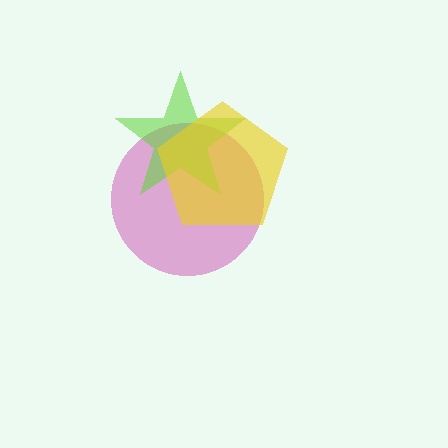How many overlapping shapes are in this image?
There are 3 overlapping shapes in the image.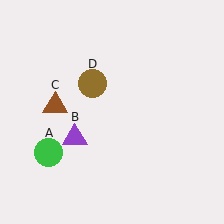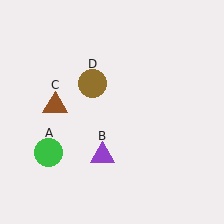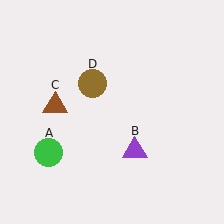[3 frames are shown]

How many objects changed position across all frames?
1 object changed position: purple triangle (object B).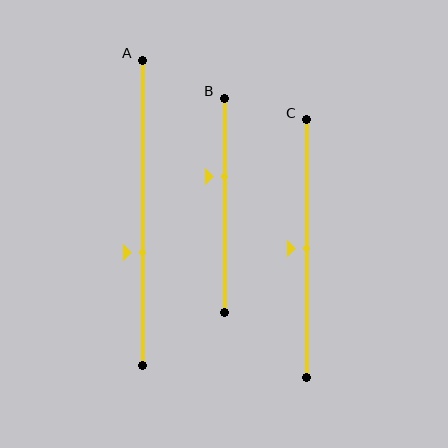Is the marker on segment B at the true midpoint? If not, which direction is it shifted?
No, the marker on segment B is shifted upward by about 14% of the segment length.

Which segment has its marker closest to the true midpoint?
Segment C has its marker closest to the true midpoint.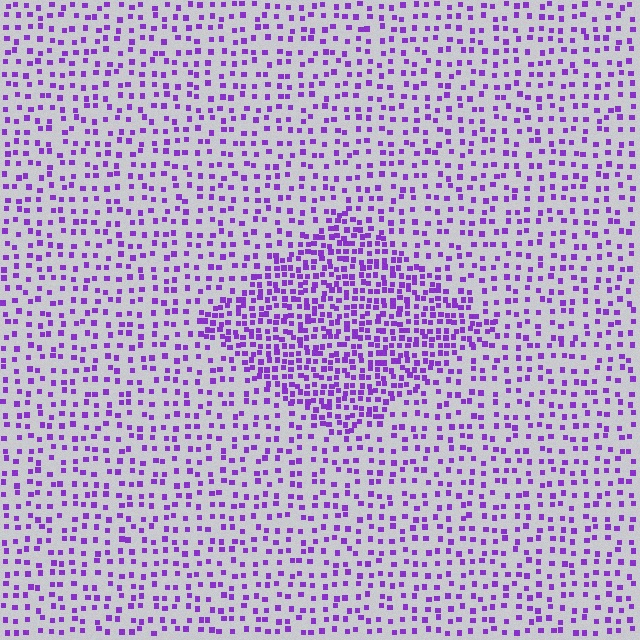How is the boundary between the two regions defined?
The boundary is defined by a change in element density (approximately 2.1x ratio). All elements are the same color, size, and shape.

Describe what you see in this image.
The image contains small purple elements arranged at two different densities. A diamond-shaped region is visible where the elements are more densely packed than the surrounding area.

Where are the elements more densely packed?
The elements are more densely packed inside the diamond boundary.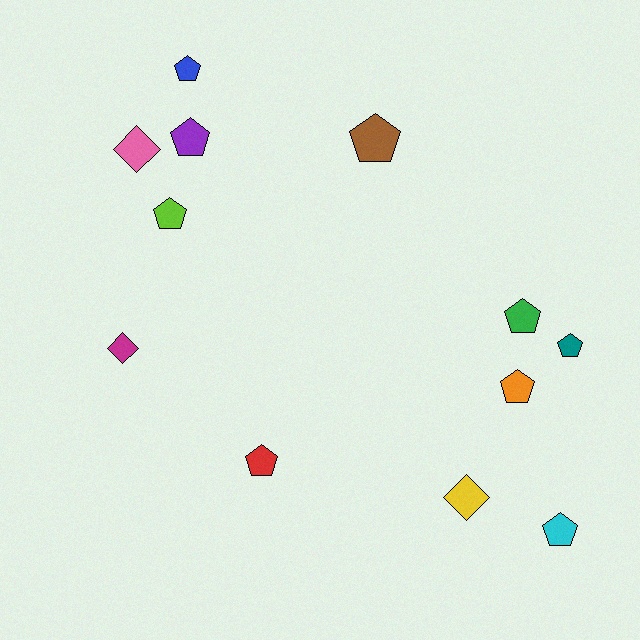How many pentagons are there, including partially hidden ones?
There are 9 pentagons.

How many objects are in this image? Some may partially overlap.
There are 12 objects.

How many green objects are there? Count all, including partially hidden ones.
There is 1 green object.